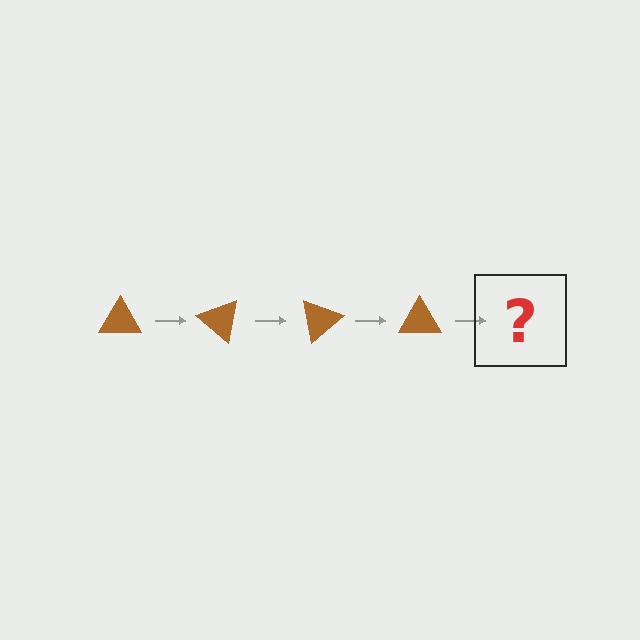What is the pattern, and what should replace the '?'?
The pattern is that the triangle rotates 40 degrees each step. The '?' should be a brown triangle rotated 160 degrees.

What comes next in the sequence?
The next element should be a brown triangle rotated 160 degrees.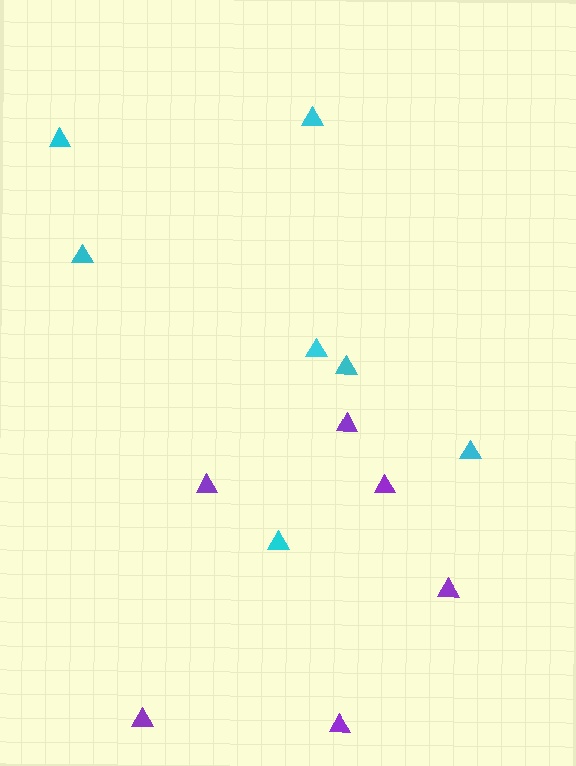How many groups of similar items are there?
There are 2 groups: one group of cyan triangles (7) and one group of purple triangles (6).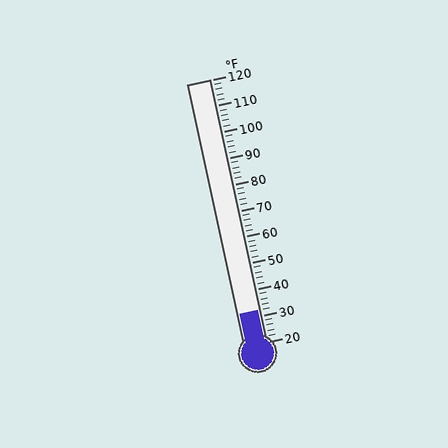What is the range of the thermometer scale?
The thermometer scale ranges from 20°F to 120°F.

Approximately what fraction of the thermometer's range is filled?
The thermometer is filled to approximately 10% of its range.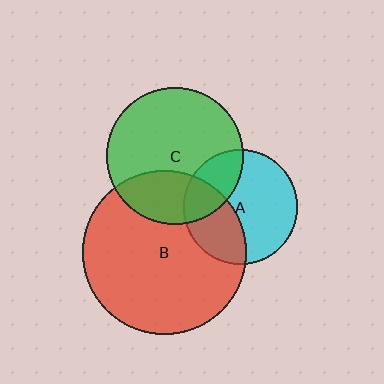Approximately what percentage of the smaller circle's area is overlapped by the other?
Approximately 30%.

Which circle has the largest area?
Circle B (red).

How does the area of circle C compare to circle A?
Approximately 1.5 times.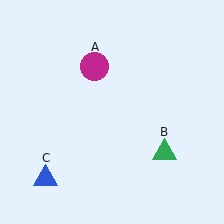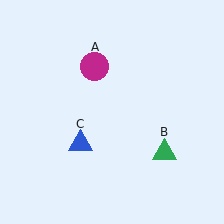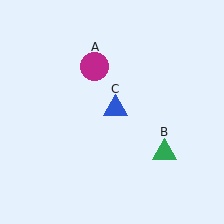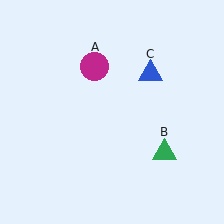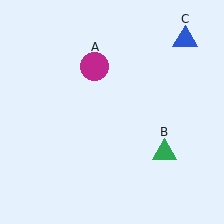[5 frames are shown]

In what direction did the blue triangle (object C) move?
The blue triangle (object C) moved up and to the right.